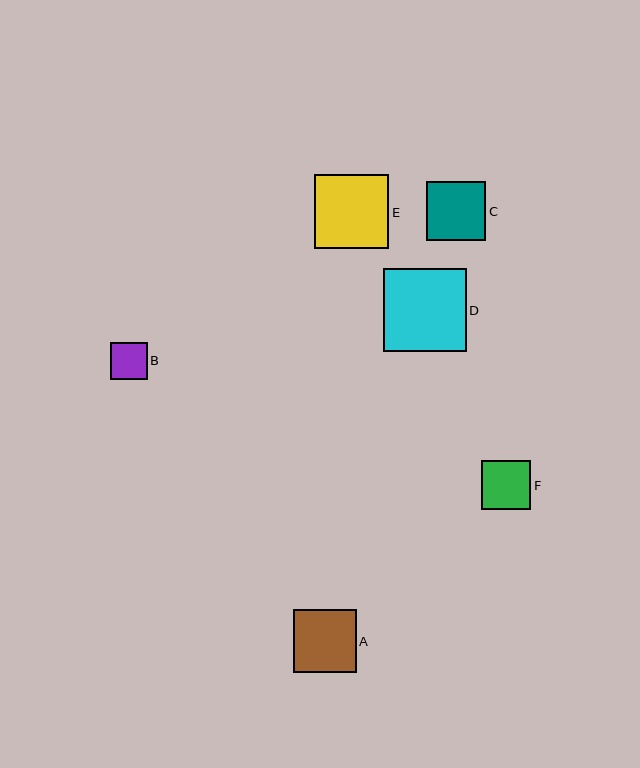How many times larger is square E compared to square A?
Square E is approximately 1.2 times the size of square A.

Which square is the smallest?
Square B is the smallest with a size of approximately 37 pixels.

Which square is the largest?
Square D is the largest with a size of approximately 83 pixels.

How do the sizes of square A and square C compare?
Square A and square C are approximately the same size.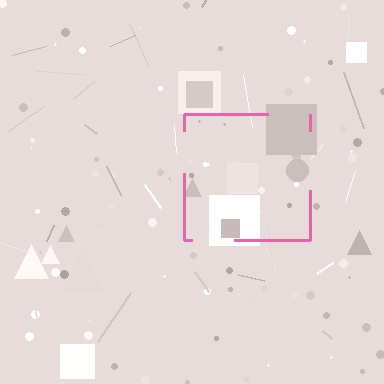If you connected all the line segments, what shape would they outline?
They would outline a square.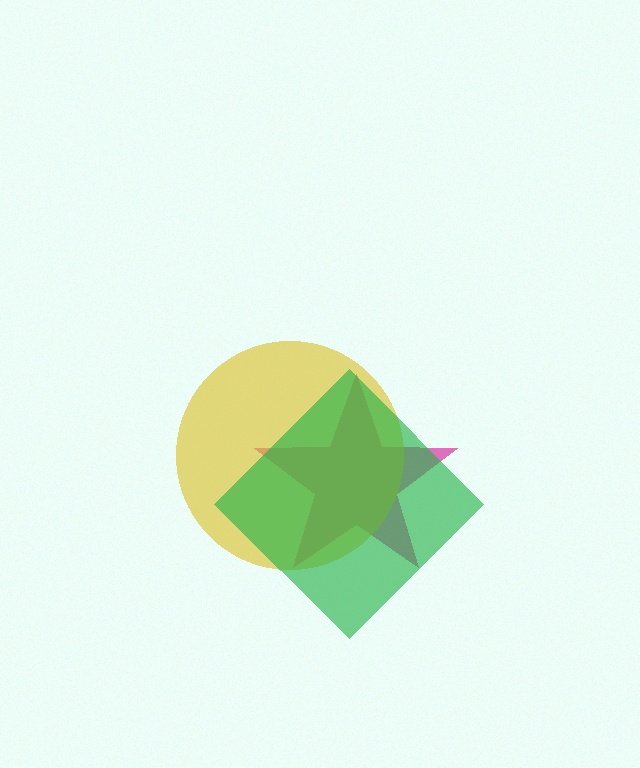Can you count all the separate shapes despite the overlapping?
Yes, there are 3 separate shapes.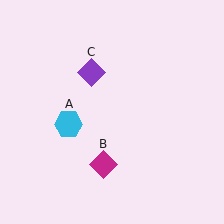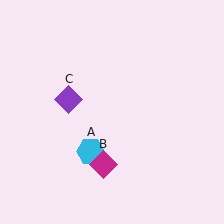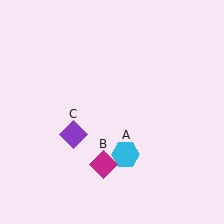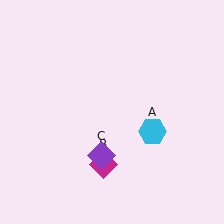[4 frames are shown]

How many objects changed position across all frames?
2 objects changed position: cyan hexagon (object A), purple diamond (object C).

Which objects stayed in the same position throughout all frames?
Magenta diamond (object B) remained stationary.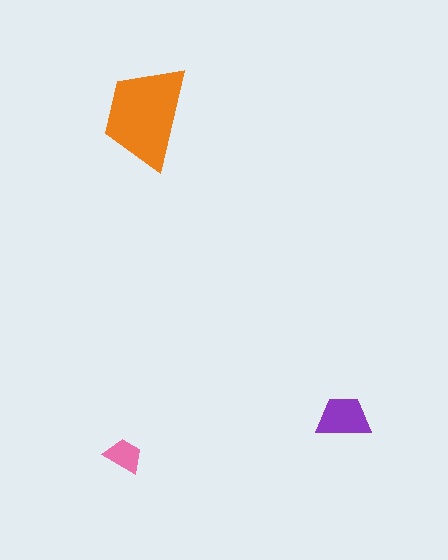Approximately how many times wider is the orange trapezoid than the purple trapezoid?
About 2 times wider.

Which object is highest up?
The orange trapezoid is topmost.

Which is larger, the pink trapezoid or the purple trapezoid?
The purple one.